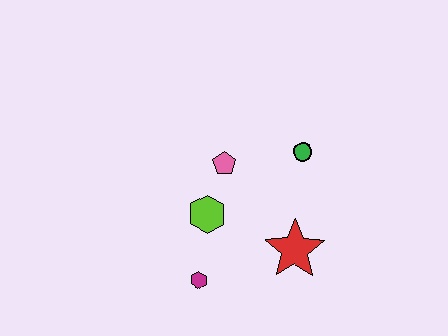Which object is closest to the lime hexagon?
The pink pentagon is closest to the lime hexagon.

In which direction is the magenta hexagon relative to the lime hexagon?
The magenta hexagon is below the lime hexagon.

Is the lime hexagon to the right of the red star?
No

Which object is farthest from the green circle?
The magenta hexagon is farthest from the green circle.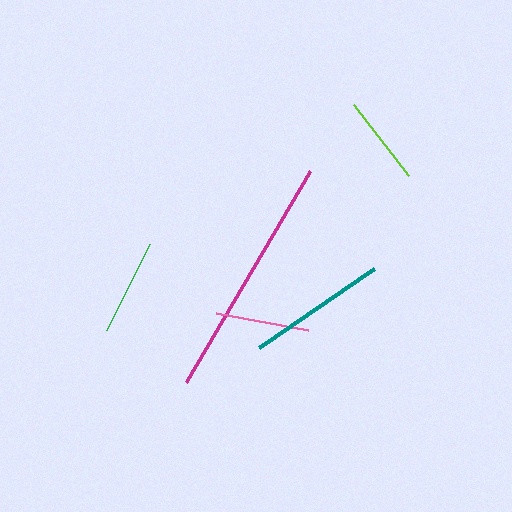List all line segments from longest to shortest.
From longest to shortest: magenta, teal, green, pink, lime.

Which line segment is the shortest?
The lime line is the shortest at approximately 90 pixels.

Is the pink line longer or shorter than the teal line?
The teal line is longer than the pink line.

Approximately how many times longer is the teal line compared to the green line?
The teal line is approximately 1.5 times the length of the green line.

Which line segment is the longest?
The magenta line is the longest at approximately 244 pixels.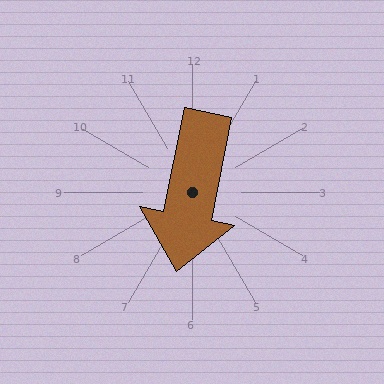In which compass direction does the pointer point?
South.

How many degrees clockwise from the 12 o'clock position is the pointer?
Approximately 191 degrees.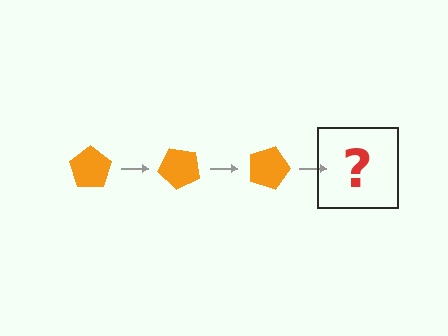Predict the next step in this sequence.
The next step is an orange pentagon rotated 135 degrees.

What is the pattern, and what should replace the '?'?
The pattern is that the pentagon rotates 45 degrees each step. The '?' should be an orange pentagon rotated 135 degrees.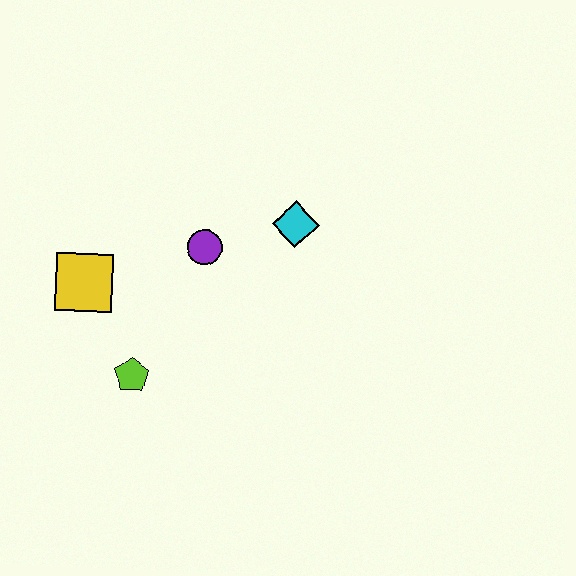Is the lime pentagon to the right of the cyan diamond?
No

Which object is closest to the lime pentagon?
The yellow square is closest to the lime pentagon.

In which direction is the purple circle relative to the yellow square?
The purple circle is to the right of the yellow square.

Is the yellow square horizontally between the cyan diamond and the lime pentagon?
No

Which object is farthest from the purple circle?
The lime pentagon is farthest from the purple circle.